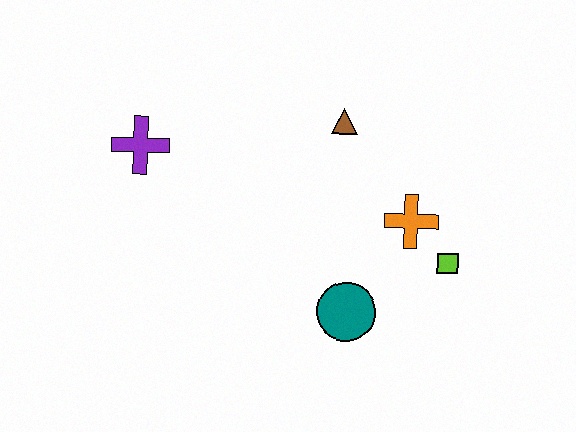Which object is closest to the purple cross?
The brown triangle is closest to the purple cross.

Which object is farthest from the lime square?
The purple cross is farthest from the lime square.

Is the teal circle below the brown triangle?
Yes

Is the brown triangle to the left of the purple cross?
No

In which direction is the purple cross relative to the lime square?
The purple cross is to the left of the lime square.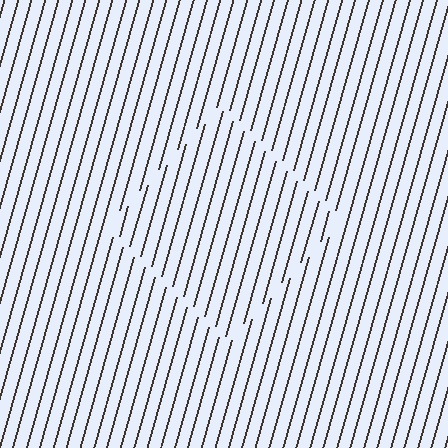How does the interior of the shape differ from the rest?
The interior of the shape contains the same grating, shifted by half a period — the contour is defined by the phase discontinuity where line-ends from the inner and outer gratings abut.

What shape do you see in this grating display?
An illusory square. The interior of the shape contains the same grating, shifted by half a period — the contour is defined by the phase discontinuity where line-ends from the inner and outer gratings abut.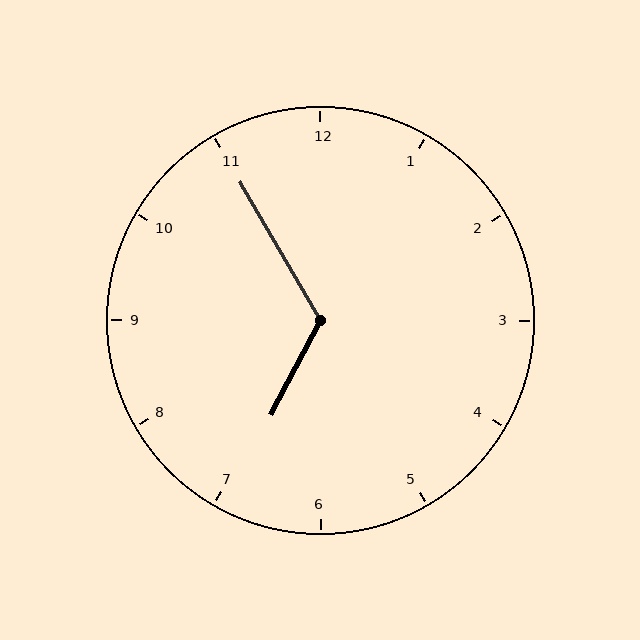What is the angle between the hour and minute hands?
Approximately 122 degrees.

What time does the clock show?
6:55.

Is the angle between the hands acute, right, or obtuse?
It is obtuse.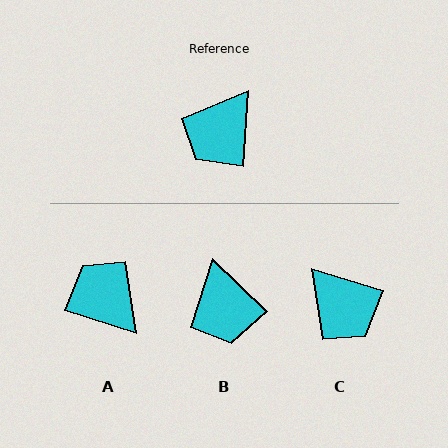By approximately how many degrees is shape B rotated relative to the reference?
Approximately 50 degrees counter-clockwise.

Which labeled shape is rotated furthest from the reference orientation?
A, about 104 degrees away.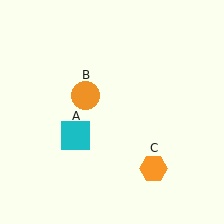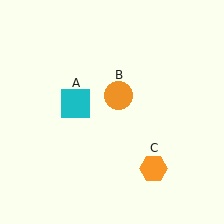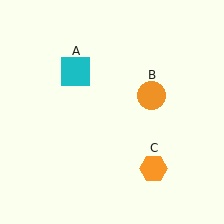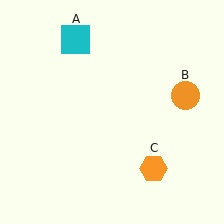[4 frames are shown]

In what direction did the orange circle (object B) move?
The orange circle (object B) moved right.